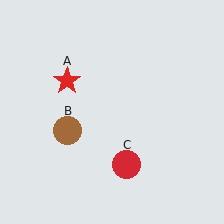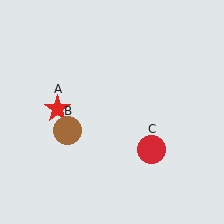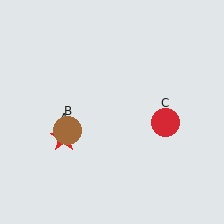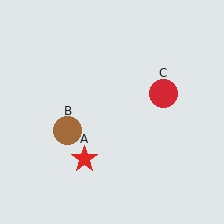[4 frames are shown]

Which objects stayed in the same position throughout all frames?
Brown circle (object B) remained stationary.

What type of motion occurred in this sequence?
The red star (object A), red circle (object C) rotated counterclockwise around the center of the scene.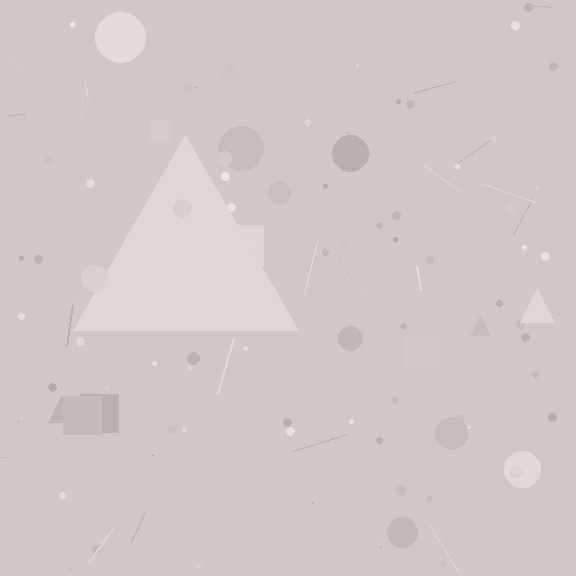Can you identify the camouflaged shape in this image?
The camouflaged shape is a triangle.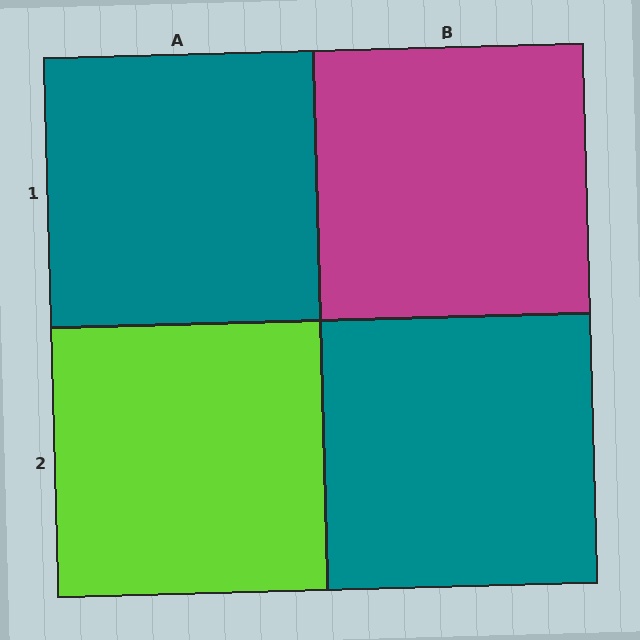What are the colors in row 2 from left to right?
Lime, teal.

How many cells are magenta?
1 cell is magenta.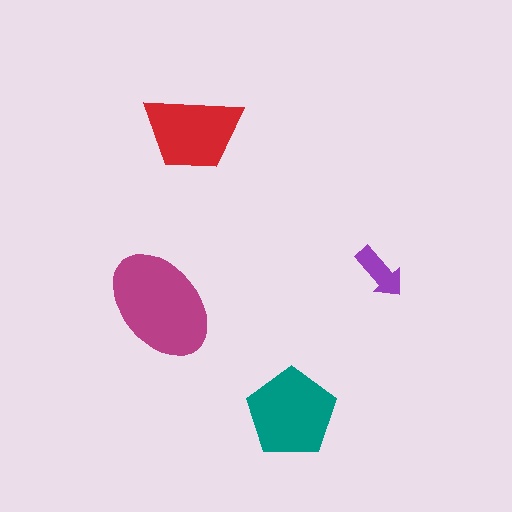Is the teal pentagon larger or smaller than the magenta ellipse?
Smaller.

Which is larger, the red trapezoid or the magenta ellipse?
The magenta ellipse.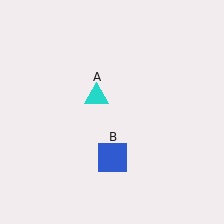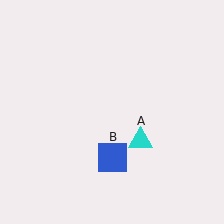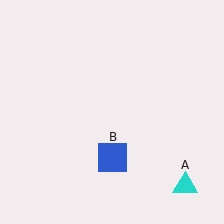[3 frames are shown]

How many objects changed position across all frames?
1 object changed position: cyan triangle (object A).